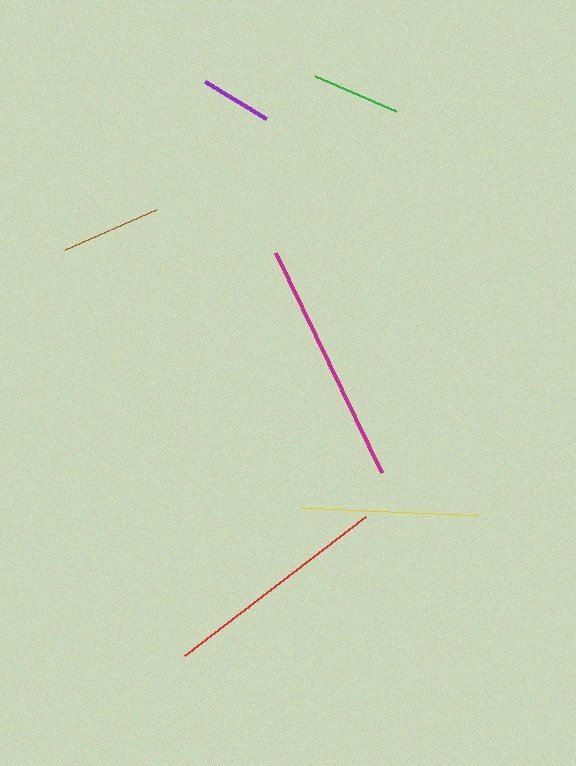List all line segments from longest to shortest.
From longest to shortest: magenta, red, yellow, brown, green, purple.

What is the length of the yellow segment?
The yellow segment is approximately 177 pixels long.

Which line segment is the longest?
The magenta line is the longest at approximately 244 pixels.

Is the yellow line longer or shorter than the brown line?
The yellow line is longer than the brown line.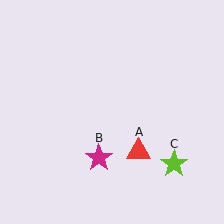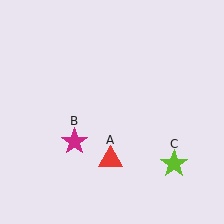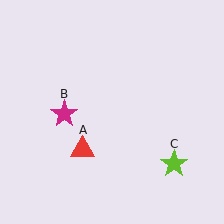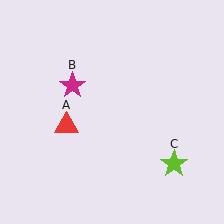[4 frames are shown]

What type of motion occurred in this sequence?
The red triangle (object A), magenta star (object B) rotated clockwise around the center of the scene.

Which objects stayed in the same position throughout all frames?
Lime star (object C) remained stationary.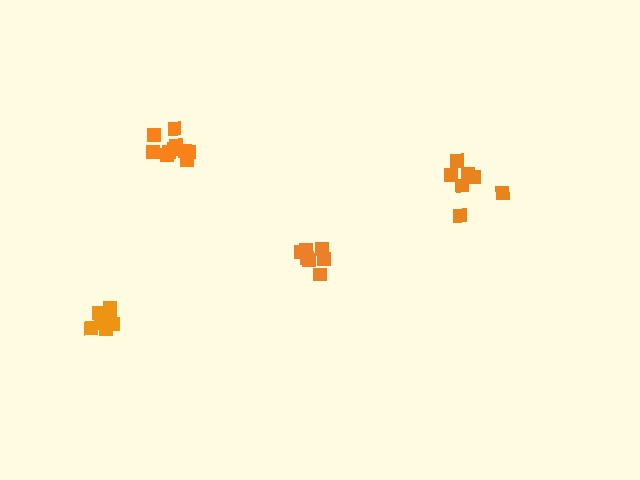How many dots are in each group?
Group 1: 7 dots, Group 2: 7 dots, Group 3: 10 dots, Group 4: 7 dots (31 total).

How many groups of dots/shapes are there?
There are 4 groups.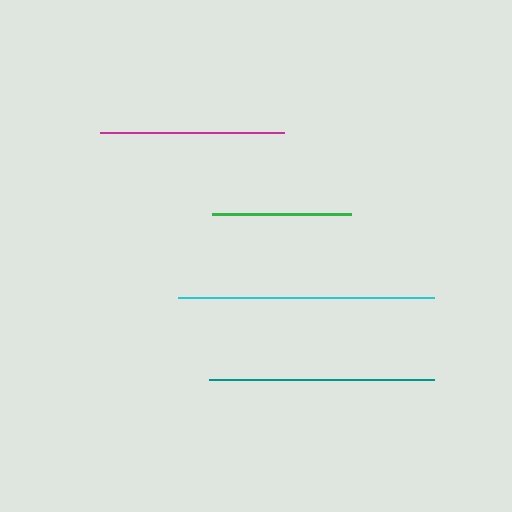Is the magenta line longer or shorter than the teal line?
The teal line is longer than the magenta line.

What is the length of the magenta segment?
The magenta segment is approximately 184 pixels long.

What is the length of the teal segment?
The teal segment is approximately 225 pixels long.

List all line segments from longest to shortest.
From longest to shortest: cyan, teal, magenta, green.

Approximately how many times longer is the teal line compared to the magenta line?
The teal line is approximately 1.2 times the length of the magenta line.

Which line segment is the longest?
The cyan line is the longest at approximately 257 pixels.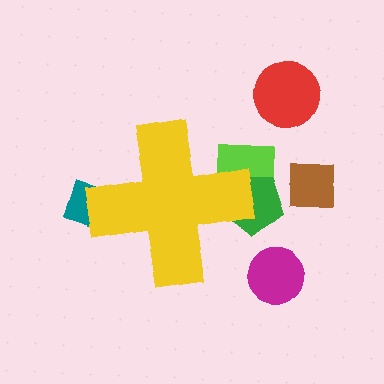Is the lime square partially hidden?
Yes, the lime square is partially hidden behind the yellow cross.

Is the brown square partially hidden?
No, the brown square is fully visible.